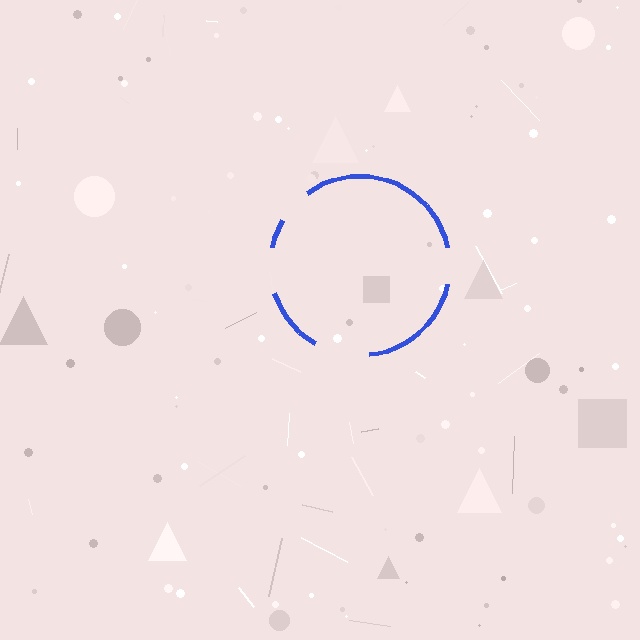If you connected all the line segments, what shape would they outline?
They would outline a circle.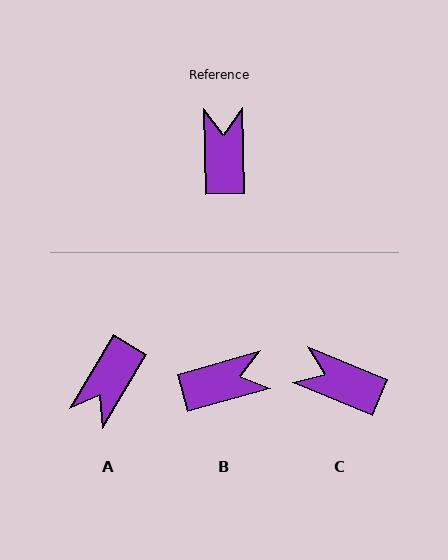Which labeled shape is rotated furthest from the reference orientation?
A, about 148 degrees away.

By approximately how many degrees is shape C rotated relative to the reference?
Approximately 66 degrees counter-clockwise.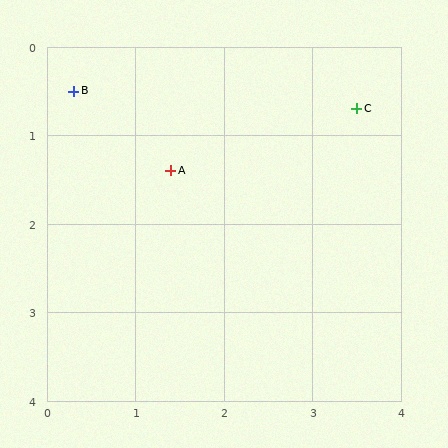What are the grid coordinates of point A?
Point A is at approximately (1.4, 1.4).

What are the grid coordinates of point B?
Point B is at approximately (0.3, 0.5).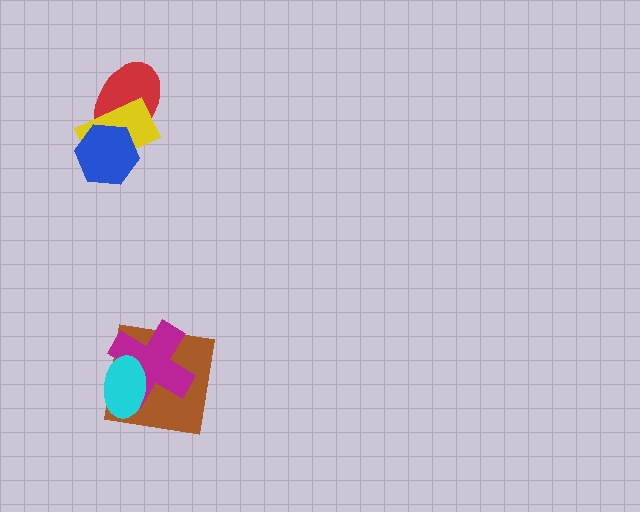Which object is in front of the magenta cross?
The cyan ellipse is in front of the magenta cross.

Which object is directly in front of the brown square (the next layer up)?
The magenta cross is directly in front of the brown square.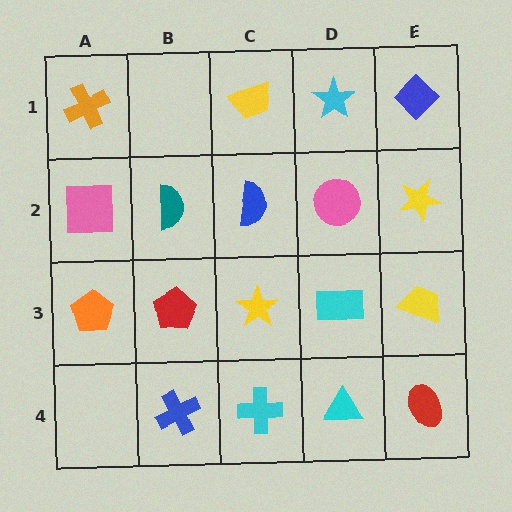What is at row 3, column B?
A red pentagon.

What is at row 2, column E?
A yellow star.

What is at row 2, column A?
A pink square.